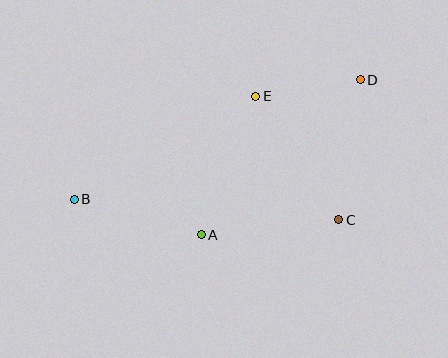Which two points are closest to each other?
Points D and E are closest to each other.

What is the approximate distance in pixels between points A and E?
The distance between A and E is approximately 149 pixels.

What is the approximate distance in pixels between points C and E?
The distance between C and E is approximately 149 pixels.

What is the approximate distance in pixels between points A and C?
The distance between A and C is approximately 138 pixels.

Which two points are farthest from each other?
Points B and D are farthest from each other.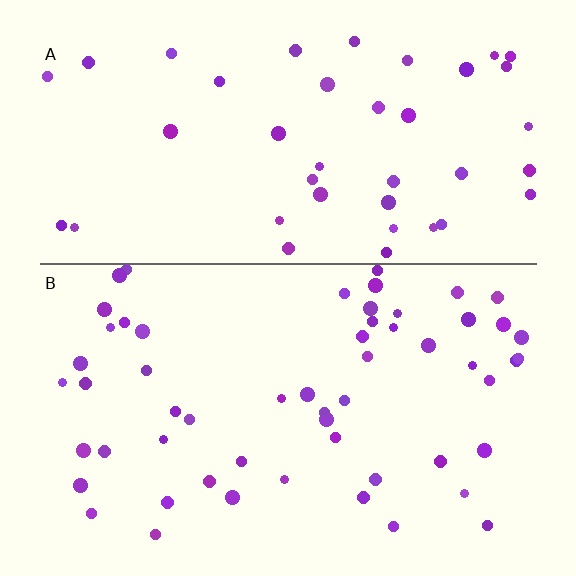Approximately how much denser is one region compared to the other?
Approximately 1.4× — region B over region A.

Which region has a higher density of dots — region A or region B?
B (the bottom).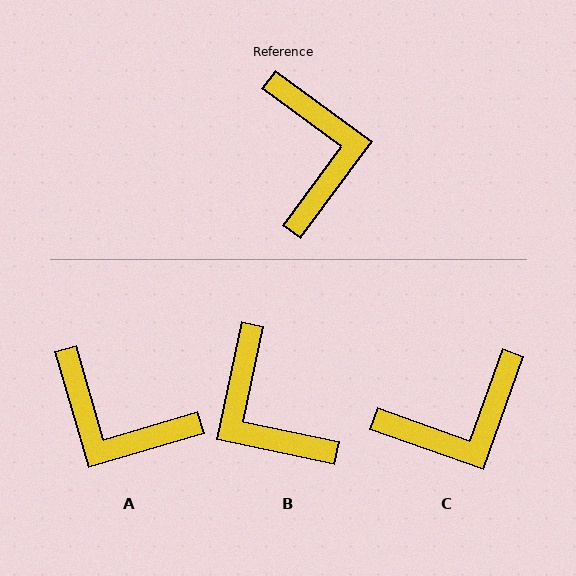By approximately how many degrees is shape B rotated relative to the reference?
Approximately 156 degrees clockwise.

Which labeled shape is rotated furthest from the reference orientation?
B, about 156 degrees away.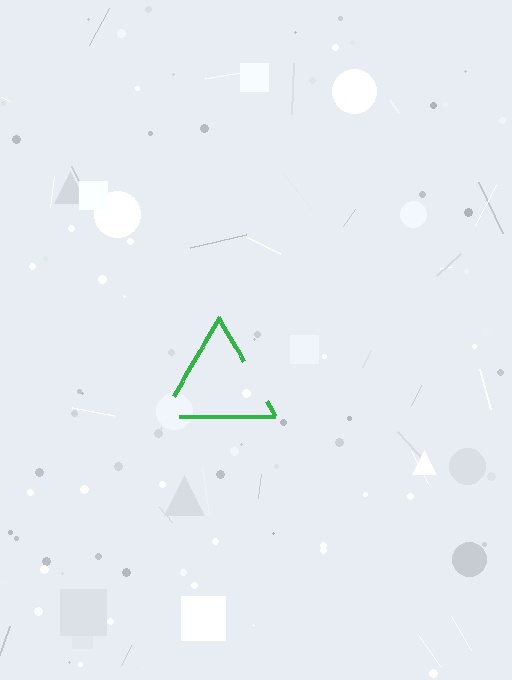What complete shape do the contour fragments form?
The contour fragments form a triangle.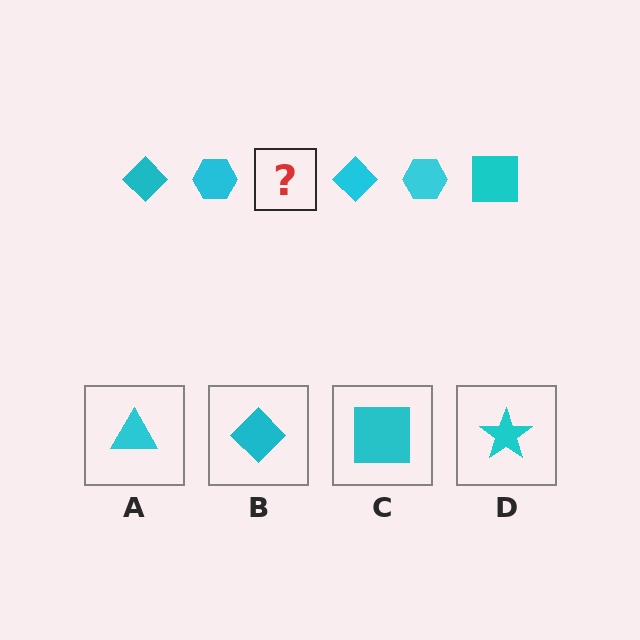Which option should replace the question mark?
Option C.